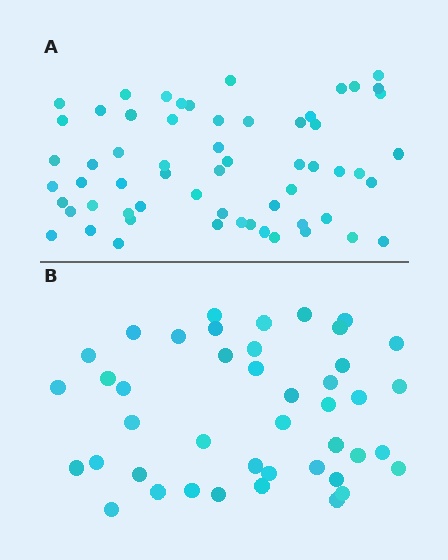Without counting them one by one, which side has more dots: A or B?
Region A (the top region) has more dots.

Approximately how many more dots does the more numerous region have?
Region A has approximately 15 more dots than region B.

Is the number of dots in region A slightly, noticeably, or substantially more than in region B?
Region A has noticeably more, but not dramatically so. The ratio is roughly 1.4 to 1.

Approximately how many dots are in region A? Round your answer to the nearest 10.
About 60 dots.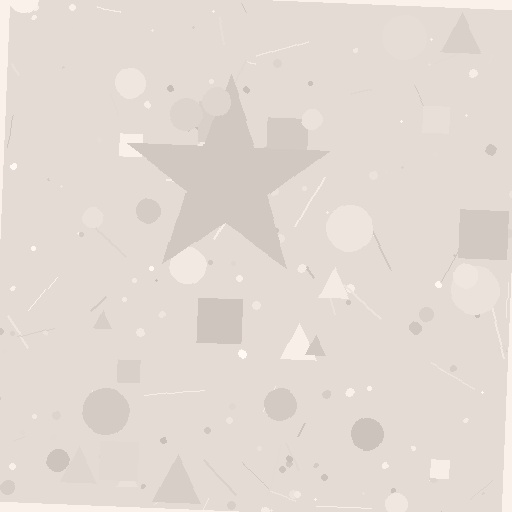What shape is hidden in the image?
A star is hidden in the image.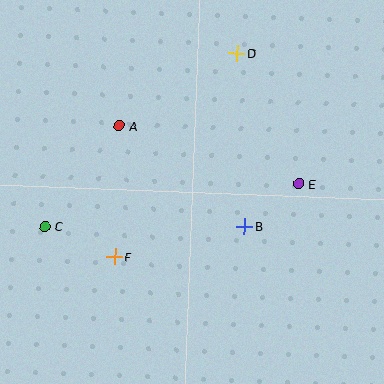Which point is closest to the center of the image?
Point B at (245, 226) is closest to the center.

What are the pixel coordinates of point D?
Point D is at (237, 54).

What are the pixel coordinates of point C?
Point C is at (45, 226).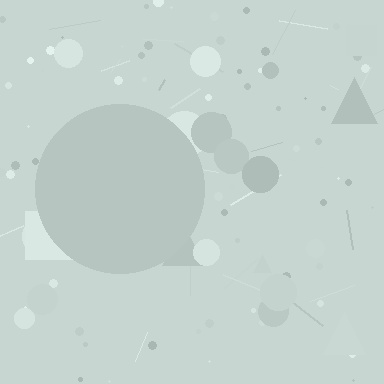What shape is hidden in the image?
A circle is hidden in the image.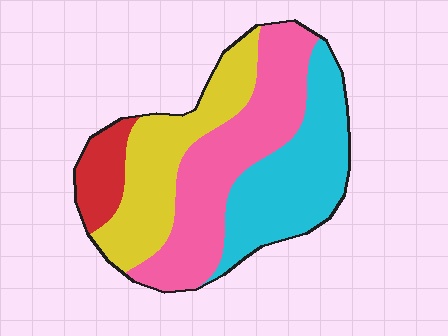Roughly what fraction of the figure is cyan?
Cyan takes up between a sixth and a third of the figure.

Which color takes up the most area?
Pink, at roughly 35%.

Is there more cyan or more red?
Cyan.